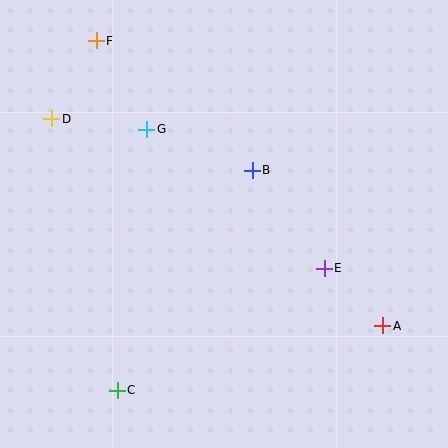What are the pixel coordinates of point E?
Point E is at (324, 268).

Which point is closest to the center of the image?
Point B at (252, 170) is closest to the center.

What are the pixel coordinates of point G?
Point G is at (147, 129).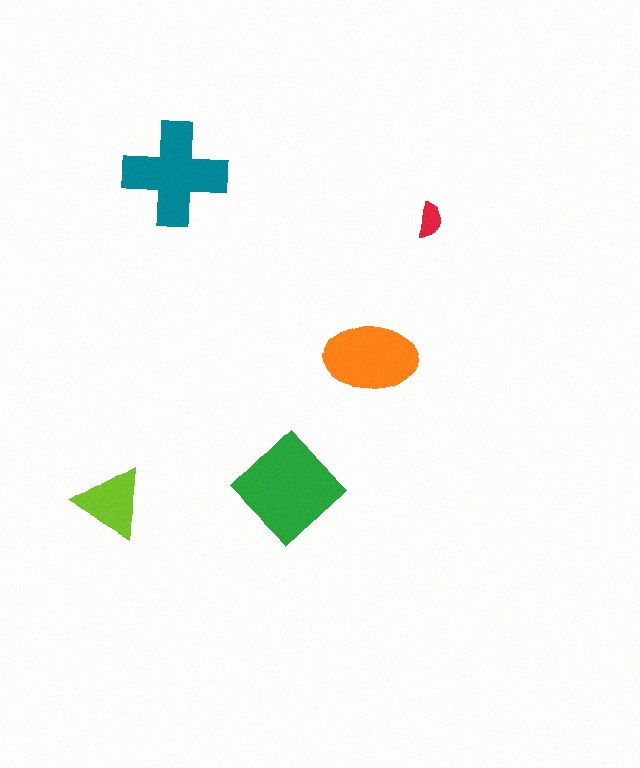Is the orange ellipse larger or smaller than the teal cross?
Smaller.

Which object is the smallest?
The red semicircle.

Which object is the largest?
The green diamond.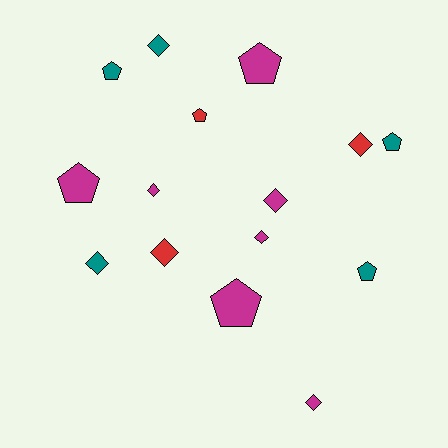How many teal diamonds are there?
There are 2 teal diamonds.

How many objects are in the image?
There are 15 objects.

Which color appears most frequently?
Magenta, with 7 objects.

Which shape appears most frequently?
Diamond, with 8 objects.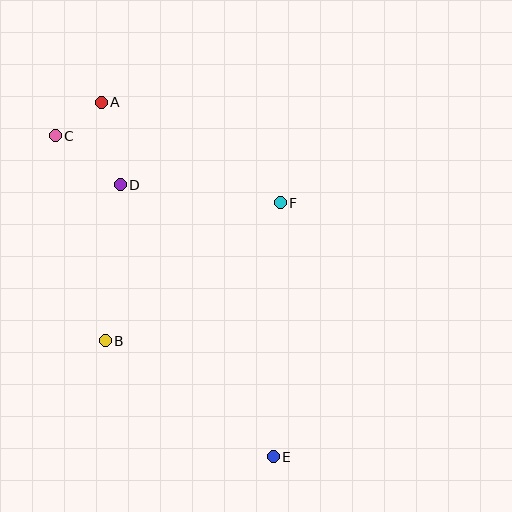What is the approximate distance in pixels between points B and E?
The distance between B and E is approximately 204 pixels.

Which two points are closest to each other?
Points A and C are closest to each other.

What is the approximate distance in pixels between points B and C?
The distance between B and C is approximately 211 pixels.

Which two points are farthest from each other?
Points A and E are farthest from each other.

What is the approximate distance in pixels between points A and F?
The distance between A and F is approximately 205 pixels.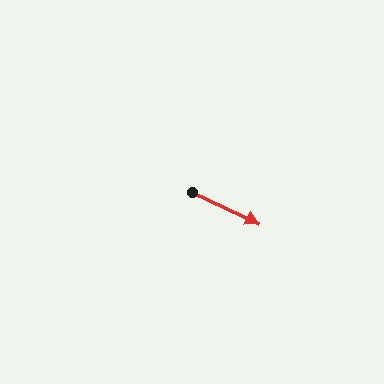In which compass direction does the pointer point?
Southeast.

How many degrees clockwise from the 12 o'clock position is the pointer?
Approximately 116 degrees.